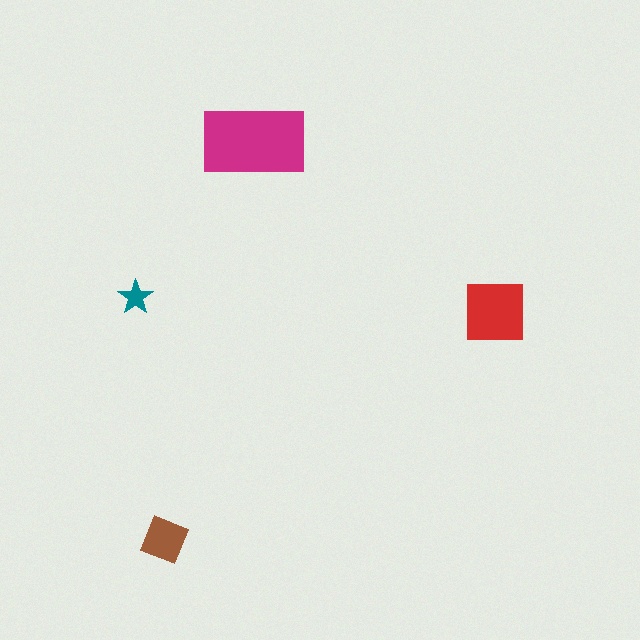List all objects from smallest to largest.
The teal star, the brown diamond, the red square, the magenta rectangle.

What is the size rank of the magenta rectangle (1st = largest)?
1st.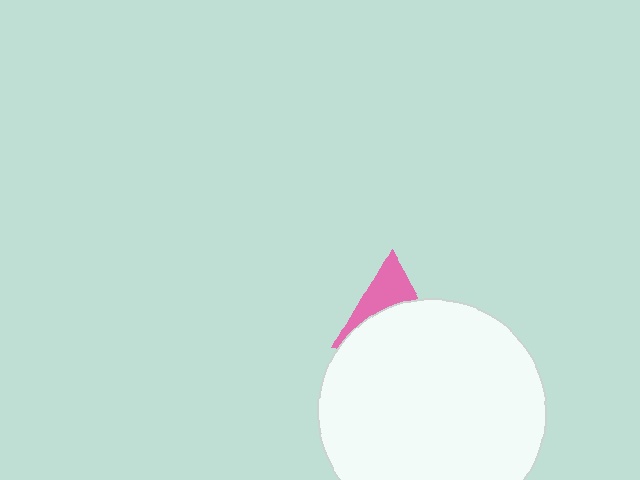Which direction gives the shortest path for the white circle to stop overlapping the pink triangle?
Moving down gives the shortest separation.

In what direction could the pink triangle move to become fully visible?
The pink triangle could move up. That would shift it out from behind the white circle entirely.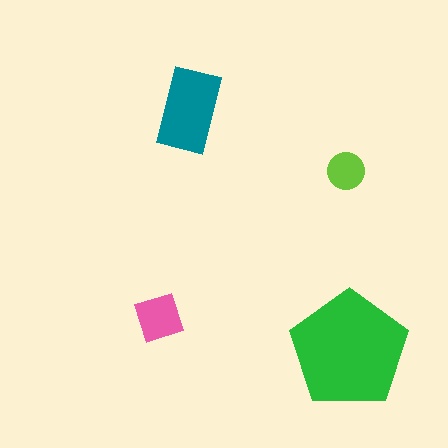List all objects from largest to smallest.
The green pentagon, the teal rectangle, the pink diamond, the lime circle.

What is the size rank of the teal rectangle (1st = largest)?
2nd.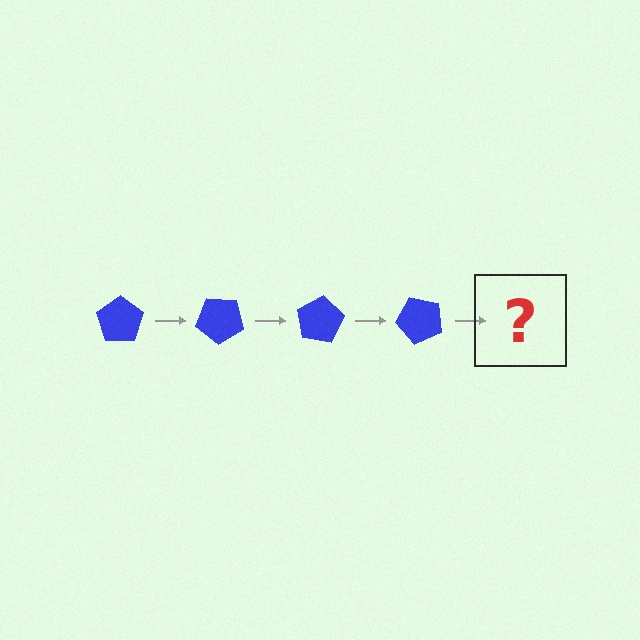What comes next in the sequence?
The next element should be a blue pentagon rotated 160 degrees.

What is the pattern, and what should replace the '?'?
The pattern is that the pentagon rotates 40 degrees each step. The '?' should be a blue pentagon rotated 160 degrees.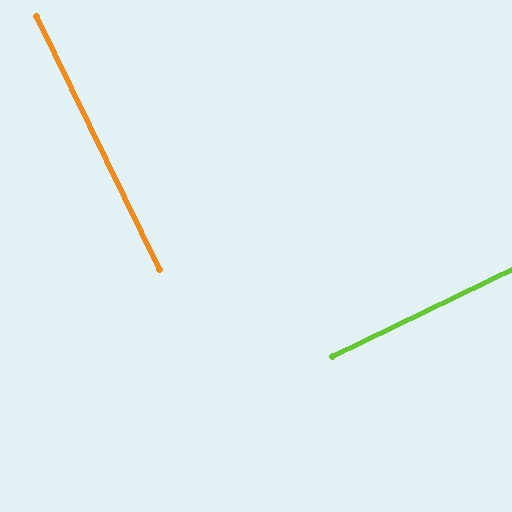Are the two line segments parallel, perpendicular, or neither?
Perpendicular — they meet at approximately 90°.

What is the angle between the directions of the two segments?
Approximately 90 degrees.